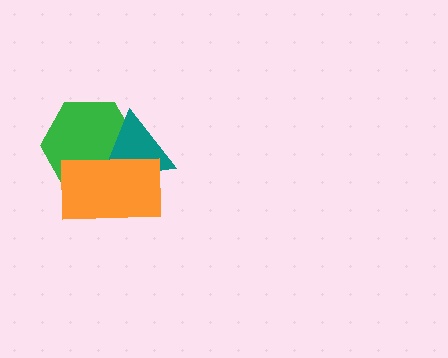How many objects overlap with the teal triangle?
2 objects overlap with the teal triangle.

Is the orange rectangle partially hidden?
No, no other shape covers it.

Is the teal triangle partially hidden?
Yes, it is partially covered by another shape.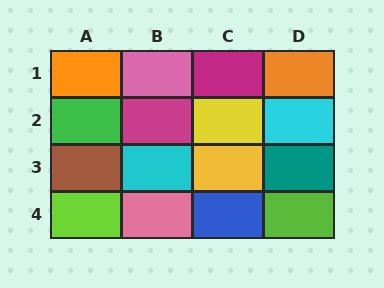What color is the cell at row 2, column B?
Magenta.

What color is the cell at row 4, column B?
Pink.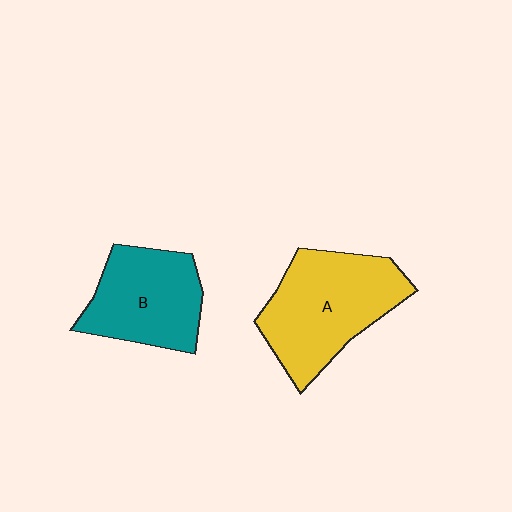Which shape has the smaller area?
Shape B (teal).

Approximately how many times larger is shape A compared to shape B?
Approximately 1.3 times.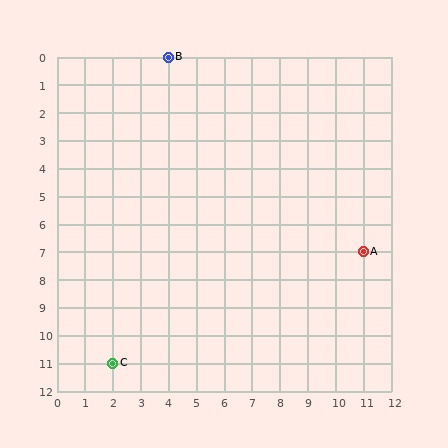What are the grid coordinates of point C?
Point C is at grid coordinates (2, 11).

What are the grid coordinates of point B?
Point B is at grid coordinates (4, 0).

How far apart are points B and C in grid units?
Points B and C are 2 columns and 11 rows apart (about 11.2 grid units diagonally).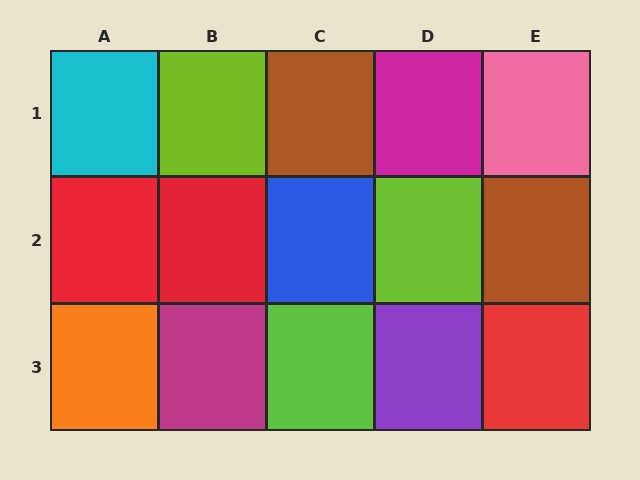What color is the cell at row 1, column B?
Lime.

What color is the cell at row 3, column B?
Magenta.